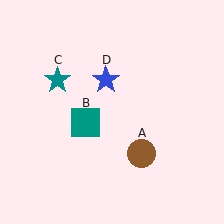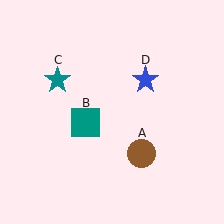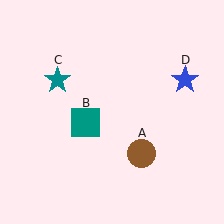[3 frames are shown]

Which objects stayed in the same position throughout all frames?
Brown circle (object A) and teal square (object B) and teal star (object C) remained stationary.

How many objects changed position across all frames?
1 object changed position: blue star (object D).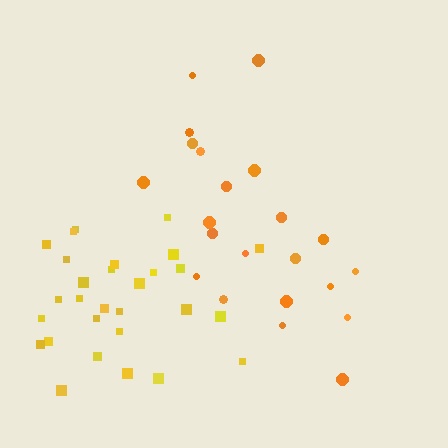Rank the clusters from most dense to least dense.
yellow, orange.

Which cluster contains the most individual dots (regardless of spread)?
Yellow (30).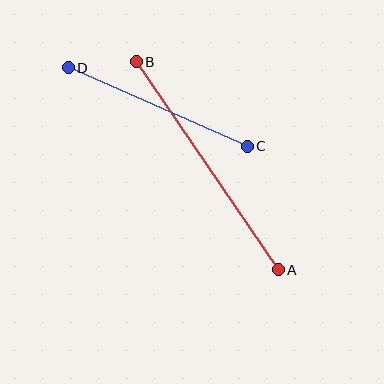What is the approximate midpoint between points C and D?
The midpoint is at approximately (158, 107) pixels.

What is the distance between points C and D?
The distance is approximately 195 pixels.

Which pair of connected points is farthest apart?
Points A and B are farthest apart.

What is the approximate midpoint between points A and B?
The midpoint is at approximately (207, 166) pixels.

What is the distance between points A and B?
The distance is approximately 252 pixels.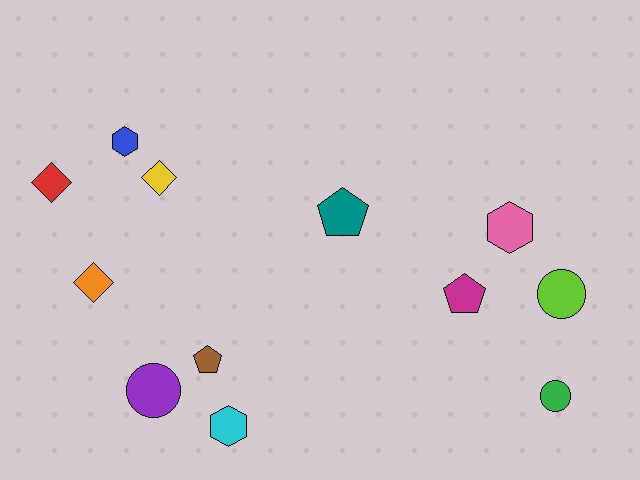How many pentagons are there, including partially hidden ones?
There are 3 pentagons.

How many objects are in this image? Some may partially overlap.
There are 12 objects.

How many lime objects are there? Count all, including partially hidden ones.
There is 1 lime object.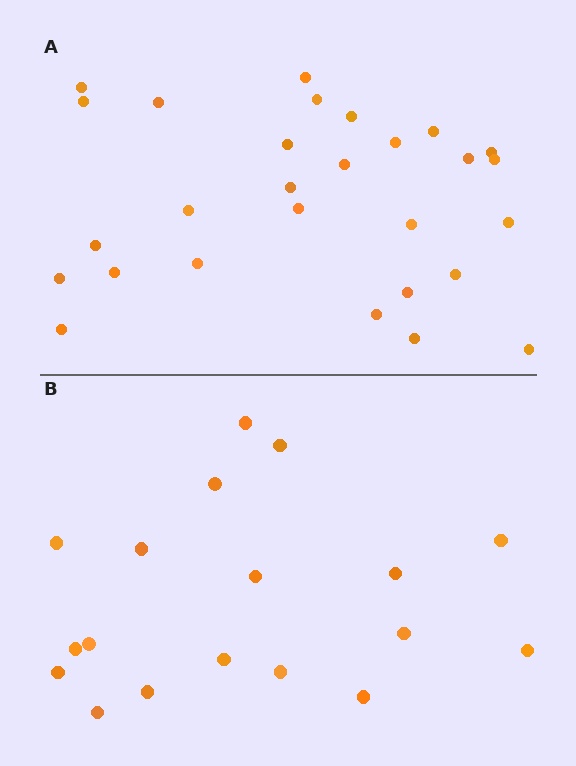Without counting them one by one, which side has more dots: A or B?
Region A (the top region) has more dots.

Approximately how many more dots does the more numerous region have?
Region A has roughly 10 or so more dots than region B.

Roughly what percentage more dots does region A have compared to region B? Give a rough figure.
About 55% more.